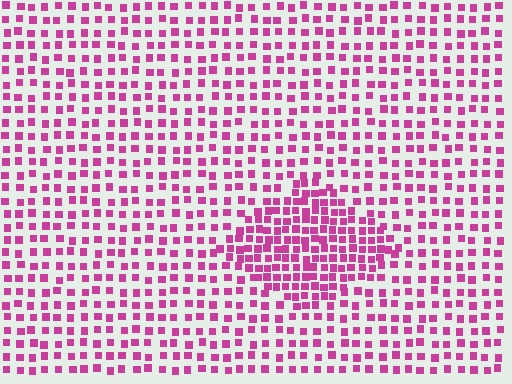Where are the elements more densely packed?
The elements are more densely packed inside the diamond boundary.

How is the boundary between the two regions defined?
The boundary is defined by a change in element density (approximately 1.9x ratio). All elements are the same color, size, and shape.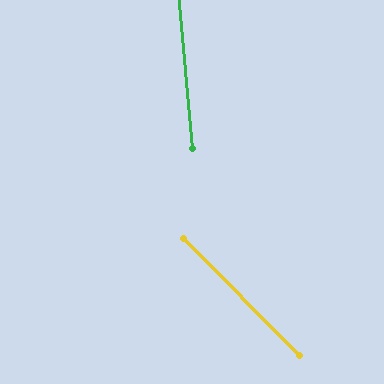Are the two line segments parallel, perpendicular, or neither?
Neither parallel nor perpendicular — they differ by about 40°.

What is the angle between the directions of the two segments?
Approximately 40 degrees.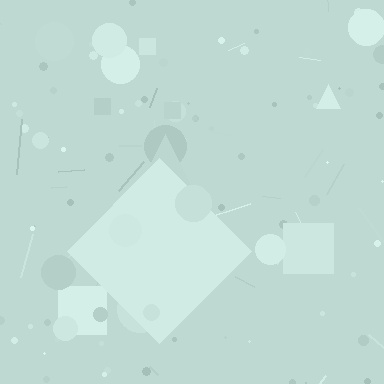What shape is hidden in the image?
A diamond is hidden in the image.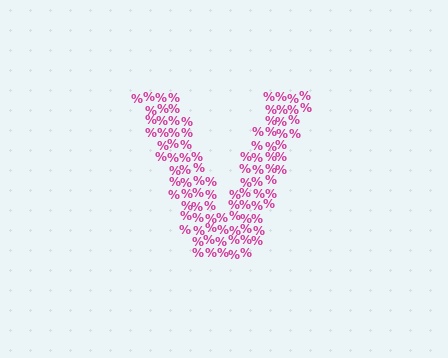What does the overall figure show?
The overall figure shows the letter V.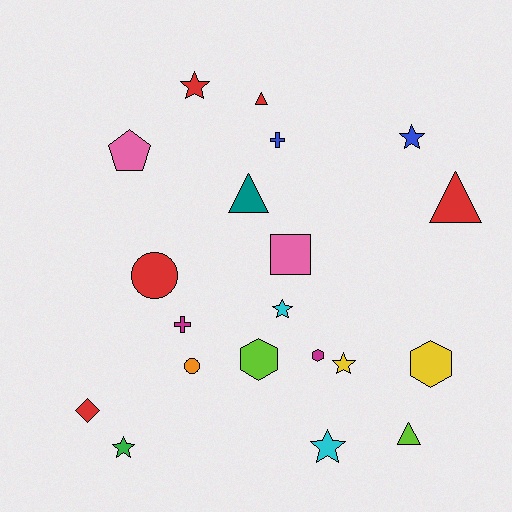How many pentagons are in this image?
There is 1 pentagon.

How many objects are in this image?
There are 20 objects.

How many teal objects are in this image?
There is 1 teal object.